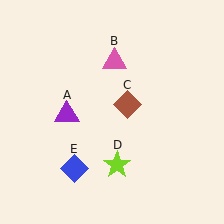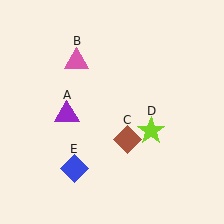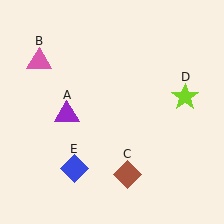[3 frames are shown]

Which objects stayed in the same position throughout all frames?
Purple triangle (object A) and blue diamond (object E) remained stationary.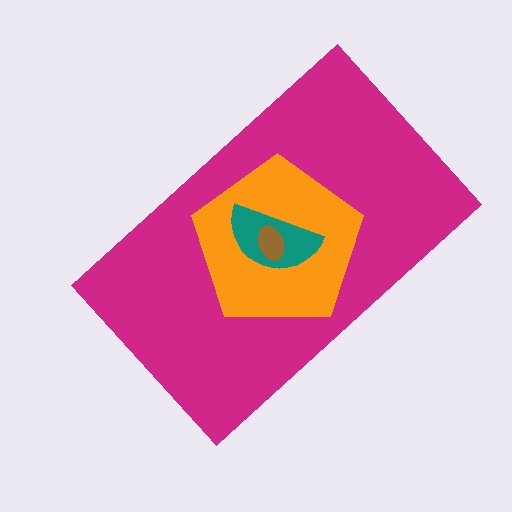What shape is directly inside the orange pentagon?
The teal semicircle.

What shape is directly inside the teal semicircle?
The brown ellipse.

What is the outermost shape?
The magenta rectangle.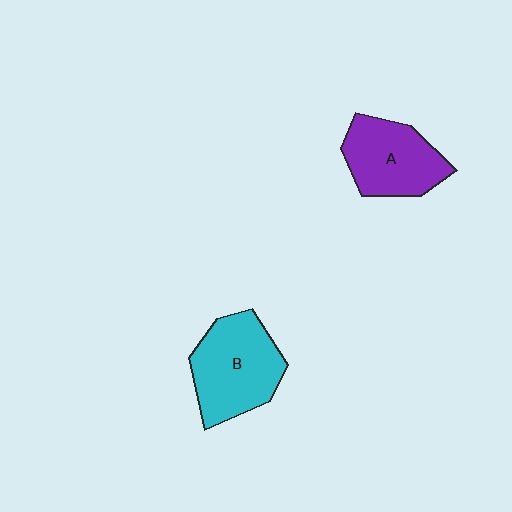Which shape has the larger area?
Shape B (cyan).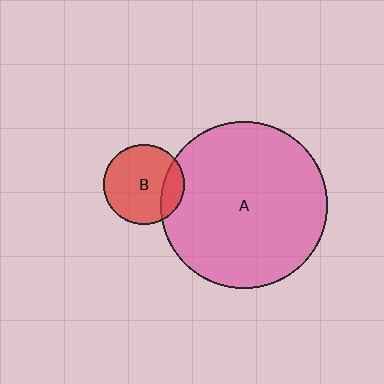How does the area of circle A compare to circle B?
Approximately 4.4 times.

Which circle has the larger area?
Circle A (pink).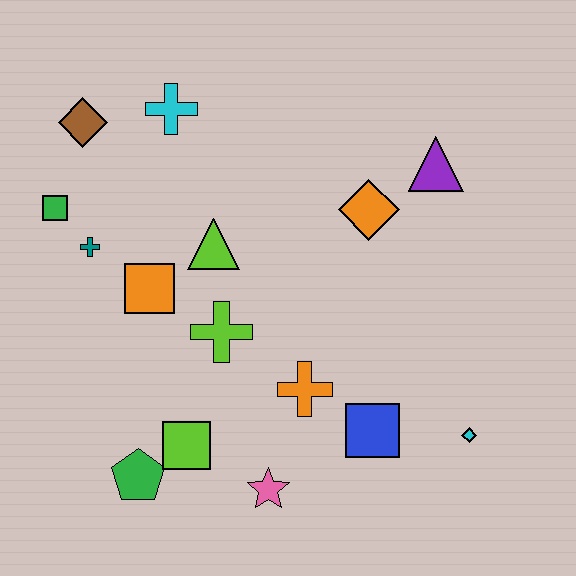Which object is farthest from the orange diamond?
The green pentagon is farthest from the orange diamond.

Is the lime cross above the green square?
No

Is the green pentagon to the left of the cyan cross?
Yes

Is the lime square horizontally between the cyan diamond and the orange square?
Yes